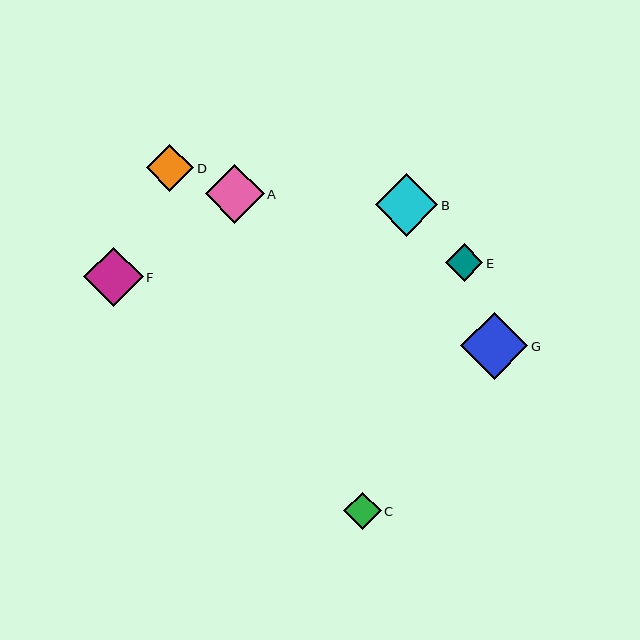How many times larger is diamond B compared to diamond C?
Diamond B is approximately 1.7 times the size of diamond C.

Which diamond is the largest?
Diamond G is the largest with a size of approximately 67 pixels.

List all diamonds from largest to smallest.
From largest to smallest: G, B, F, A, D, C, E.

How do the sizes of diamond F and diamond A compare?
Diamond F and diamond A are approximately the same size.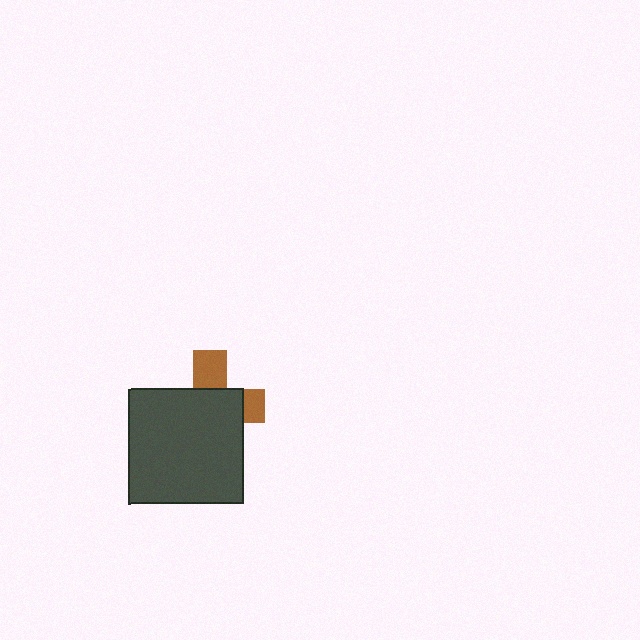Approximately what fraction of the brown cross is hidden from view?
Roughly 68% of the brown cross is hidden behind the dark gray square.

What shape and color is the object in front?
The object in front is a dark gray square.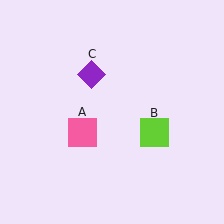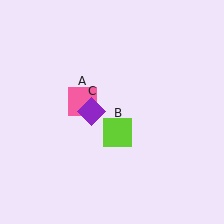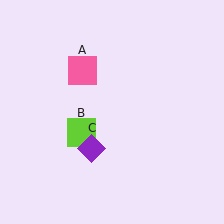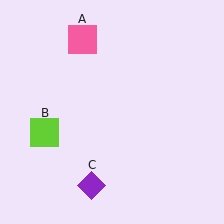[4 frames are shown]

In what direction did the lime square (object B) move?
The lime square (object B) moved left.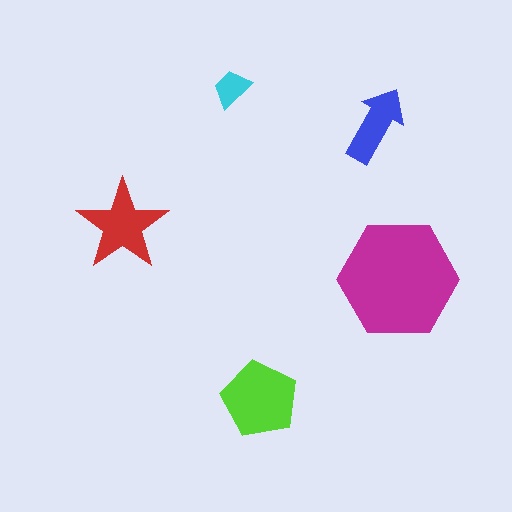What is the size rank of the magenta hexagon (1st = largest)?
1st.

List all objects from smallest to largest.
The cyan trapezoid, the blue arrow, the red star, the lime pentagon, the magenta hexagon.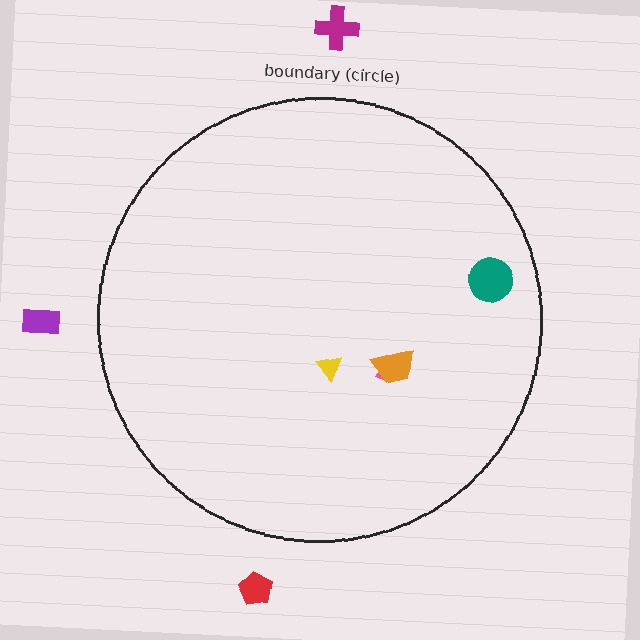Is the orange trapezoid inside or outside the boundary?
Inside.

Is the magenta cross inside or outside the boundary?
Outside.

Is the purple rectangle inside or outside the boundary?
Outside.